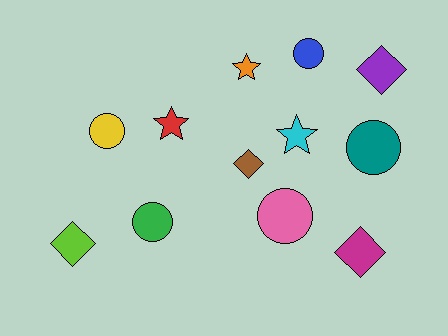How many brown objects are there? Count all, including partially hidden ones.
There is 1 brown object.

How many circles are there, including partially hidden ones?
There are 5 circles.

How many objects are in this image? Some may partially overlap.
There are 12 objects.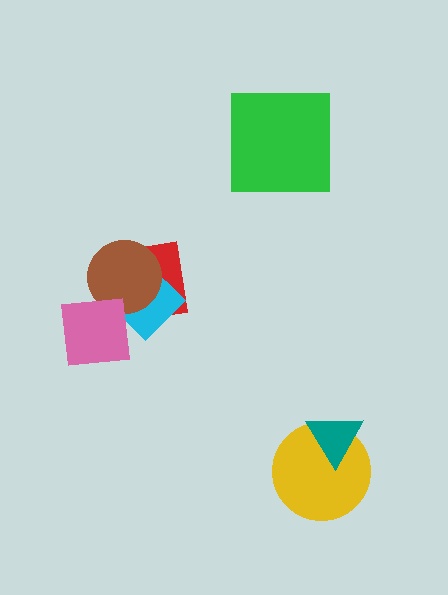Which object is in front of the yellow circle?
The teal triangle is in front of the yellow circle.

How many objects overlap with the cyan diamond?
3 objects overlap with the cyan diamond.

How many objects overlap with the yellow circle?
1 object overlaps with the yellow circle.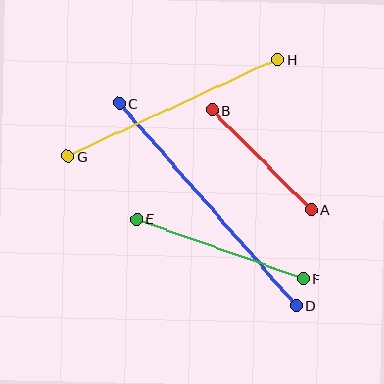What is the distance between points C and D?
The distance is approximately 269 pixels.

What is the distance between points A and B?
The distance is approximately 141 pixels.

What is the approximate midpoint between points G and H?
The midpoint is at approximately (172, 108) pixels.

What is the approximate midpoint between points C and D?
The midpoint is at approximately (207, 205) pixels.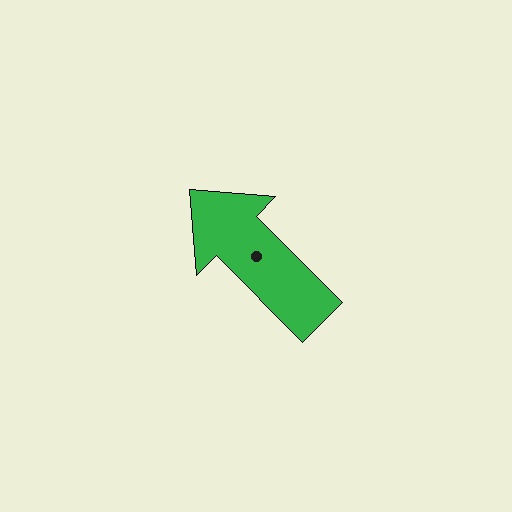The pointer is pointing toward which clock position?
Roughly 11 o'clock.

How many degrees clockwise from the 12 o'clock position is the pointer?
Approximately 315 degrees.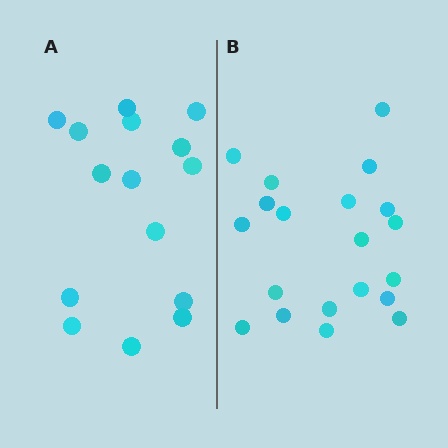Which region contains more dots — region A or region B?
Region B (the right region) has more dots.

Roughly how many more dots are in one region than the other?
Region B has about 5 more dots than region A.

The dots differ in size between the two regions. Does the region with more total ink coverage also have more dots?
No. Region A has more total ink coverage because its dots are larger, but region B actually contains more individual dots. Total area can be misleading — the number of items is what matters here.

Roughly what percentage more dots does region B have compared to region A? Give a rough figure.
About 35% more.